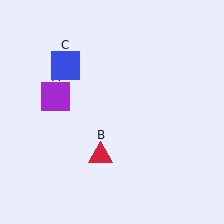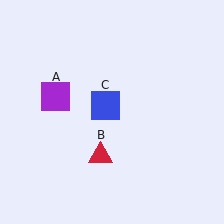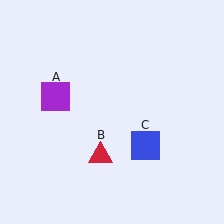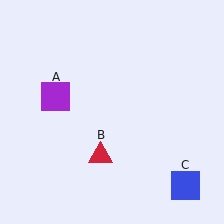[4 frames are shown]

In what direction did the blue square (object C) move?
The blue square (object C) moved down and to the right.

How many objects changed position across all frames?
1 object changed position: blue square (object C).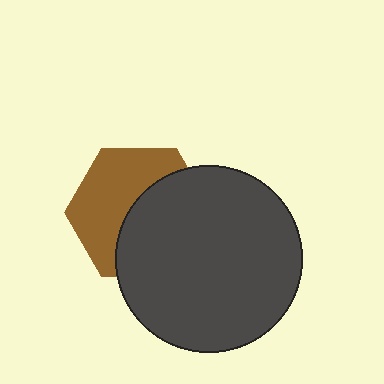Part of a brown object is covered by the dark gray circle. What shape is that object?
It is a hexagon.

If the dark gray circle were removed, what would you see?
You would see the complete brown hexagon.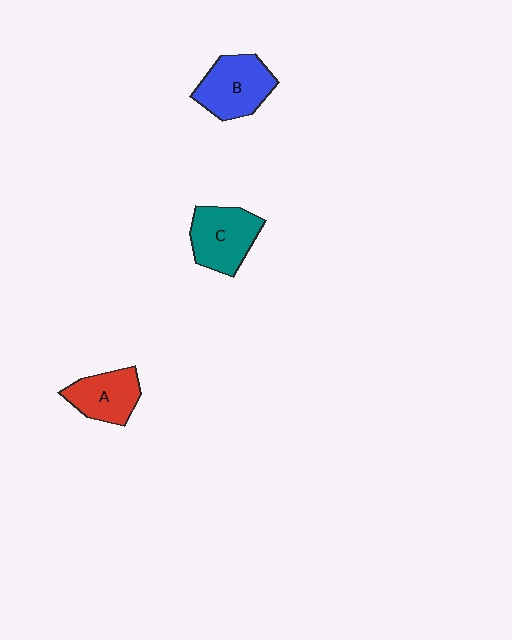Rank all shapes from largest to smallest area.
From largest to smallest: B (blue), C (teal), A (red).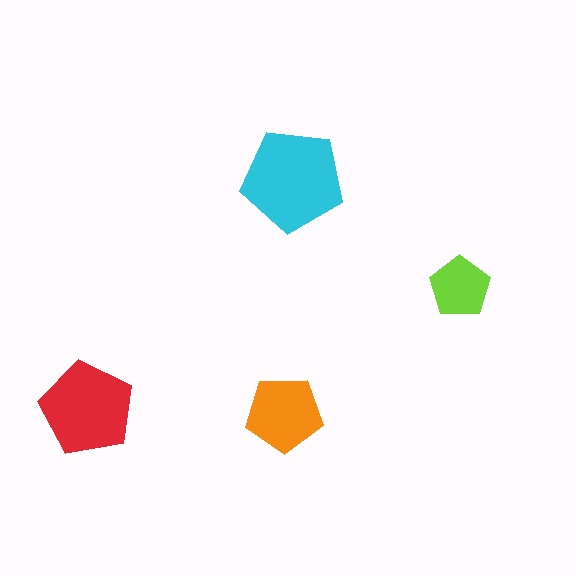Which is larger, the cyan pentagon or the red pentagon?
The cyan one.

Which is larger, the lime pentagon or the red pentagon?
The red one.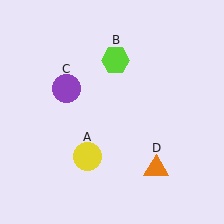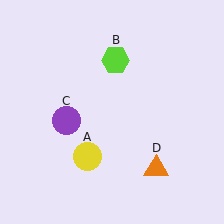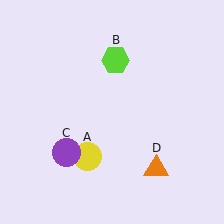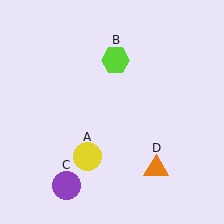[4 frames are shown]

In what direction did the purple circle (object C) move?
The purple circle (object C) moved down.